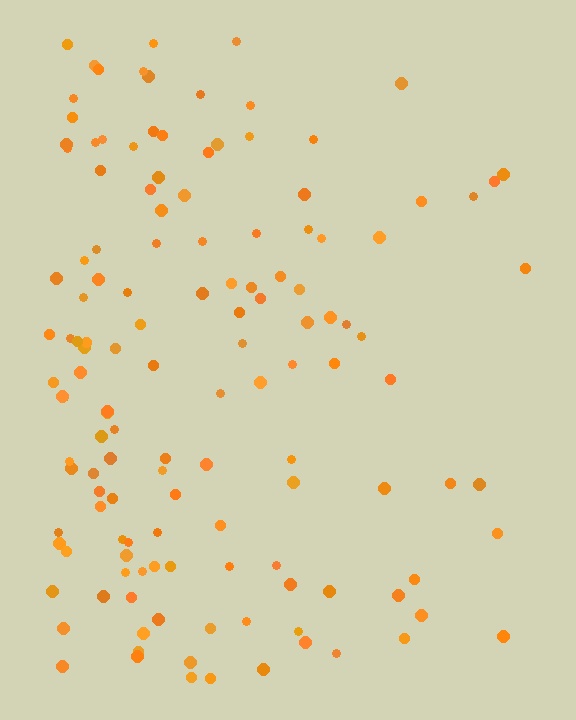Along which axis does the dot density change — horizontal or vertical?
Horizontal.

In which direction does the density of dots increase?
From right to left, with the left side densest.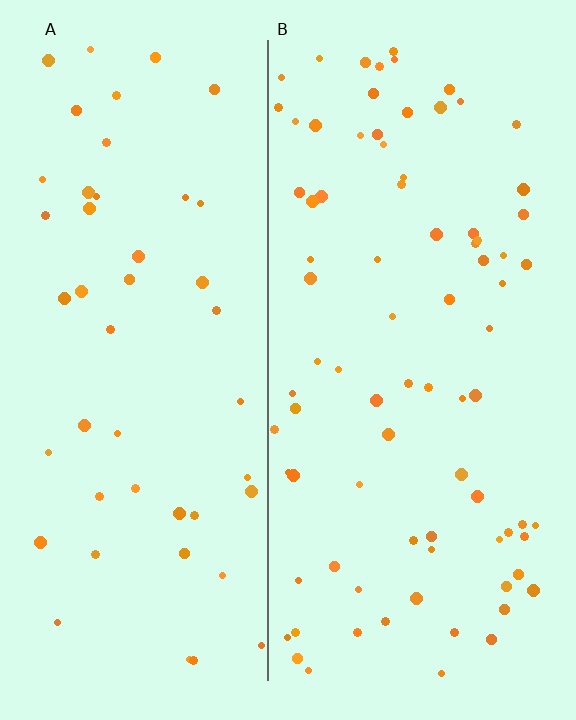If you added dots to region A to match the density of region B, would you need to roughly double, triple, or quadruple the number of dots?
Approximately double.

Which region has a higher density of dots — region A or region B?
B (the right).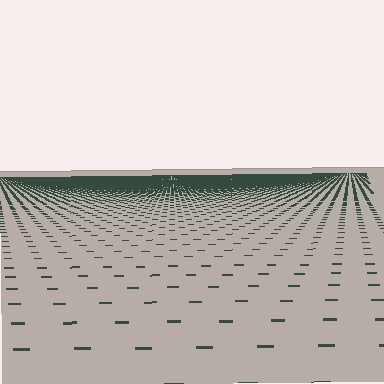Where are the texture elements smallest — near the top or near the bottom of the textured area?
Near the top.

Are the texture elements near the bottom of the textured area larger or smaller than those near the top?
Larger. Near the bottom, elements are closer to the viewer and appear at a bigger on-screen size.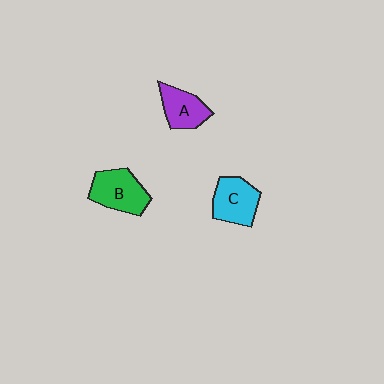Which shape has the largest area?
Shape B (green).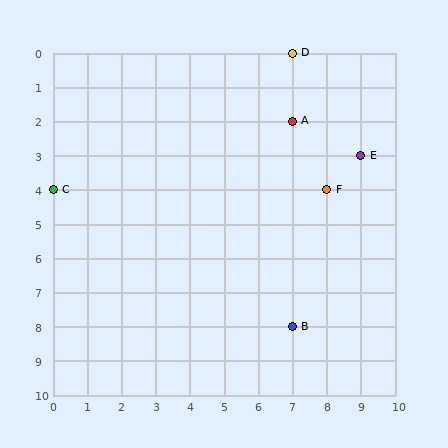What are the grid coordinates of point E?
Point E is at grid coordinates (9, 3).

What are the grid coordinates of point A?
Point A is at grid coordinates (7, 2).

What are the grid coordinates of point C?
Point C is at grid coordinates (0, 4).